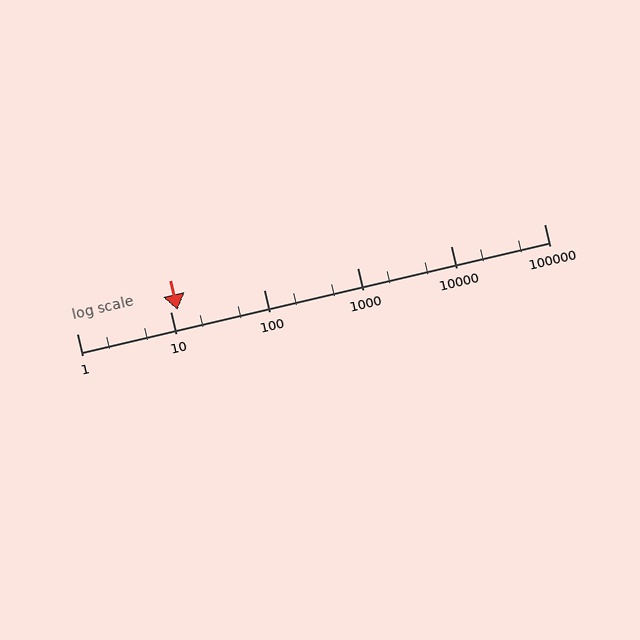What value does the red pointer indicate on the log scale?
The pointer indicates approximately 12.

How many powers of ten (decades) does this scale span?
The scale spans 5 decades, from 1 to 100000.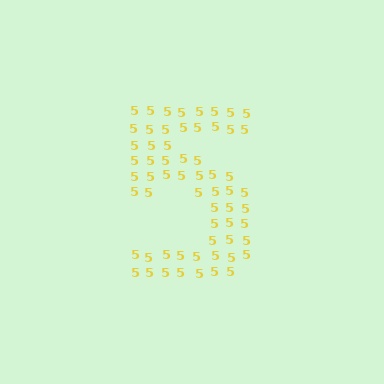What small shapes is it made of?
It is made of small digit 5's.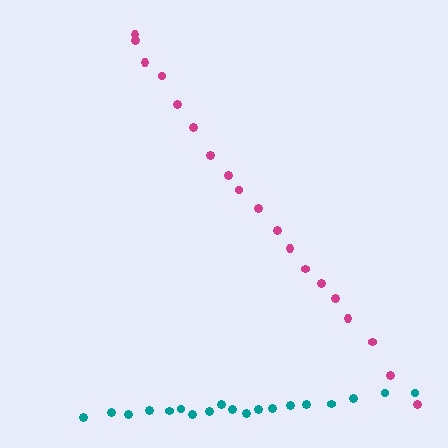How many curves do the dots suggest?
There are 2 distinct paths.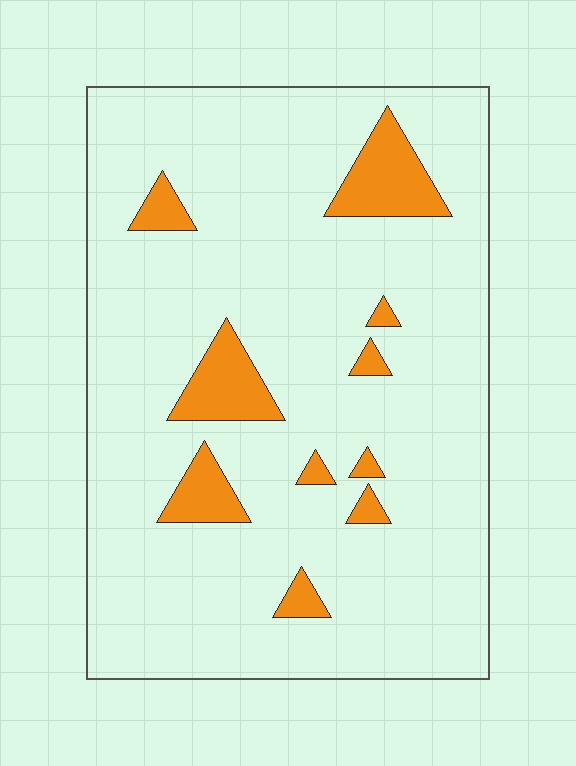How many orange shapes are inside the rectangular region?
10.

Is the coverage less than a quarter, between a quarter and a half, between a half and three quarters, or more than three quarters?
Less than a quarter.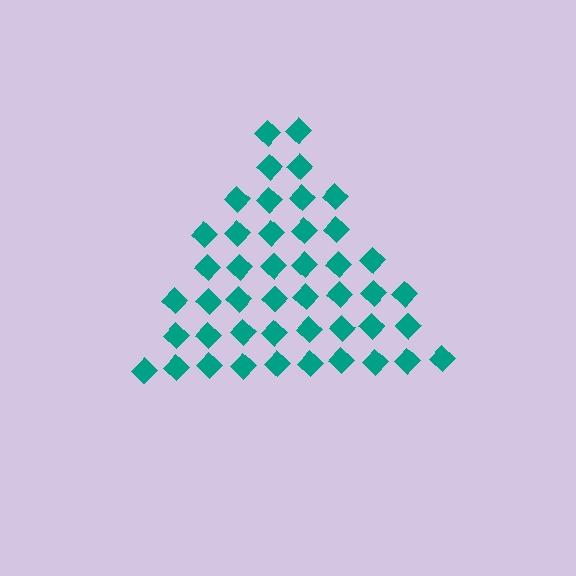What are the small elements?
The small elements are diamonds.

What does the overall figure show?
The overall figure shows a triangle.